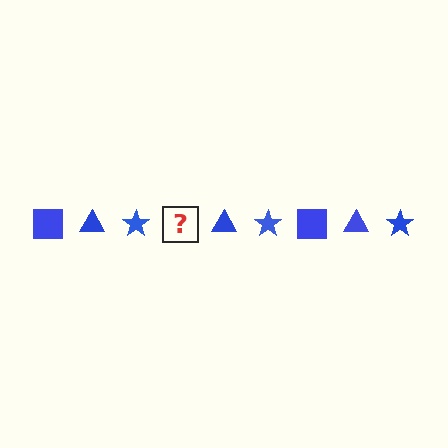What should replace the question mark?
The question mark should be replaced with a blue square.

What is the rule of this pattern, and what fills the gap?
The rule is that the pattern cycles through square, triangle, star shapes in blue. The gap should be filled with a blue square.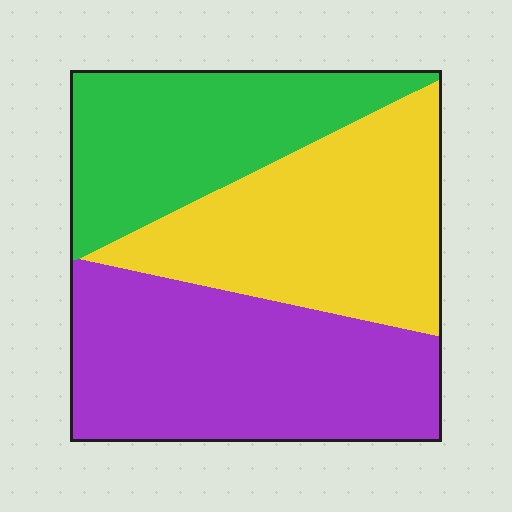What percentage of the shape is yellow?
Yellow covers around 35% of the shape.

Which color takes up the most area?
Purple, at roughly 40%.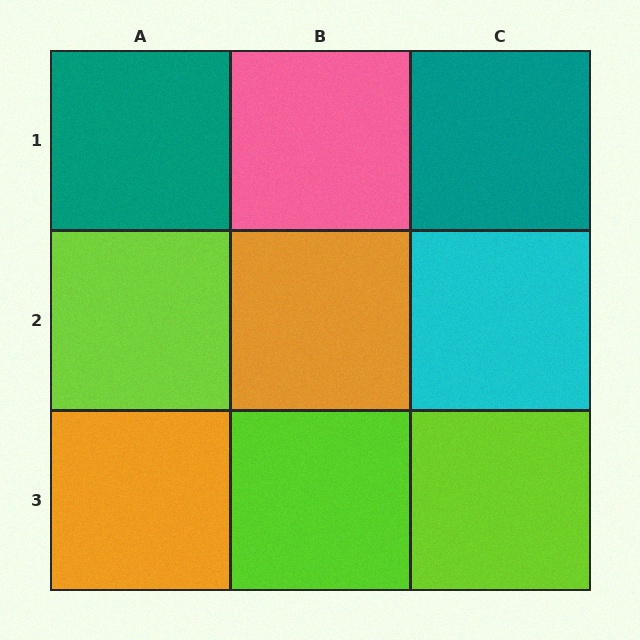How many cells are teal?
2 cells are teal.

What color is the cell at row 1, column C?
Teal.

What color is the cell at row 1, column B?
Pink.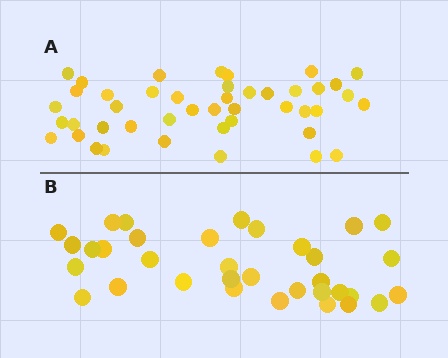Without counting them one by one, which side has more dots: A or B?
Region A (the top region) has more dots.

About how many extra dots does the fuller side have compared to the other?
Region A has roughly 10 or so more dots than region B.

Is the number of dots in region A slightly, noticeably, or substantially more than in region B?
Region A has noticeably more, but not dramatically so. The ratio is roughly 1.3 to 1.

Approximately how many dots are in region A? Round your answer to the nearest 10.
About 40 dots. (The exact count is 44, which rounds to 40.)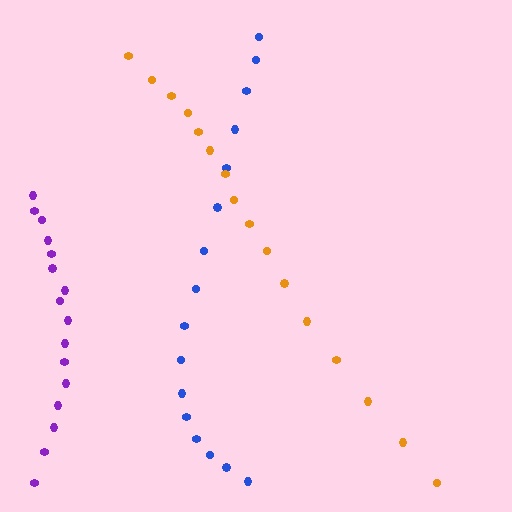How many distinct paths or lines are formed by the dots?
There are 3 distinct paths.